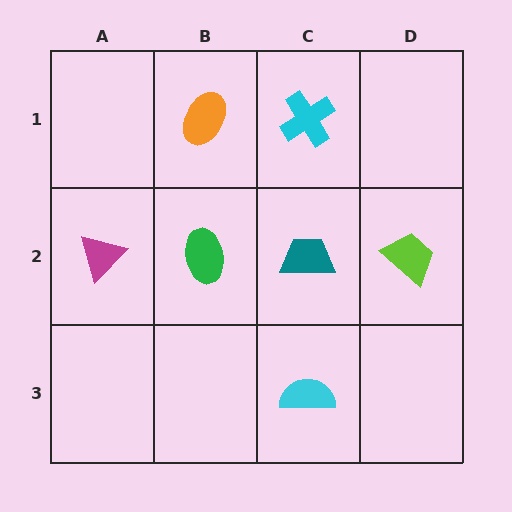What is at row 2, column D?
A lime trapezoid.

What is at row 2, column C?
A teal trapezoid.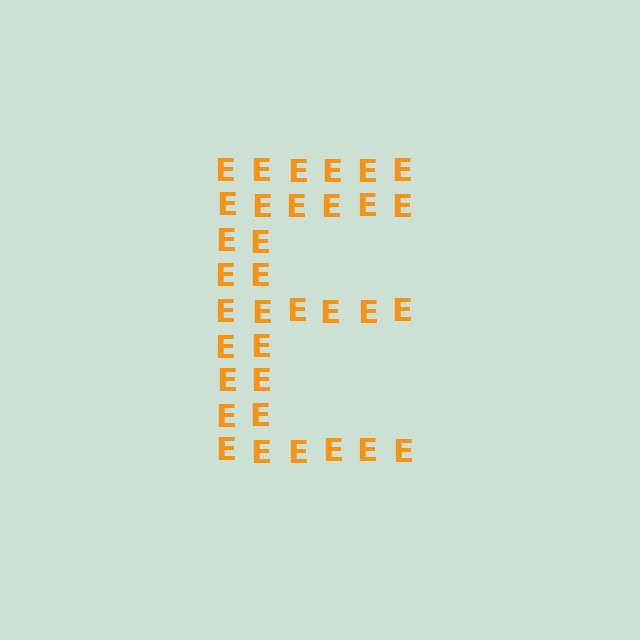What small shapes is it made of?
It is made of small letter E's.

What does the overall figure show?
The overall figure shows the letter E.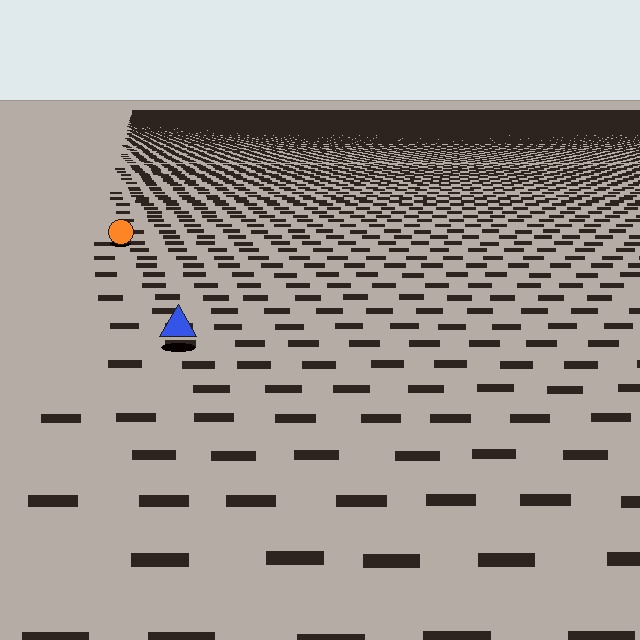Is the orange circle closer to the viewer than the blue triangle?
No. The blue triangle is closer — you can tell from the texture gradient: the ground texture is coarser near it.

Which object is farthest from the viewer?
The orange circle is farthest from the viewer. It appears smaller and the ground texture around it is denser.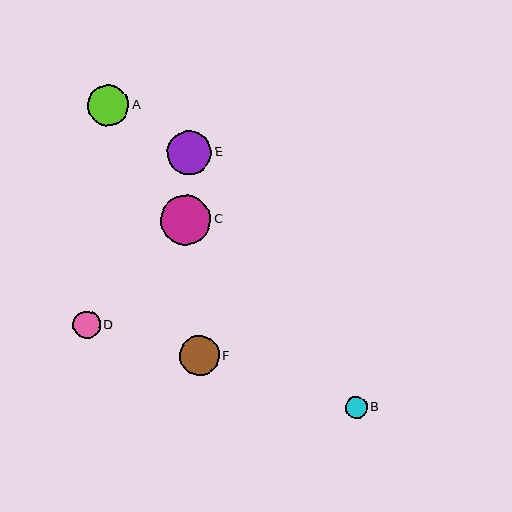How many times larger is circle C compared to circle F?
Circle C is approximately 1.3 times the size of circle F.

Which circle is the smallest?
Circle B is the smallest with a size of approximately 22 pixels.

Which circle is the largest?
Circle C is the largest with a size of approximately 50 pixels.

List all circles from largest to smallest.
From largest to smallest: C, E, A, F, D, B.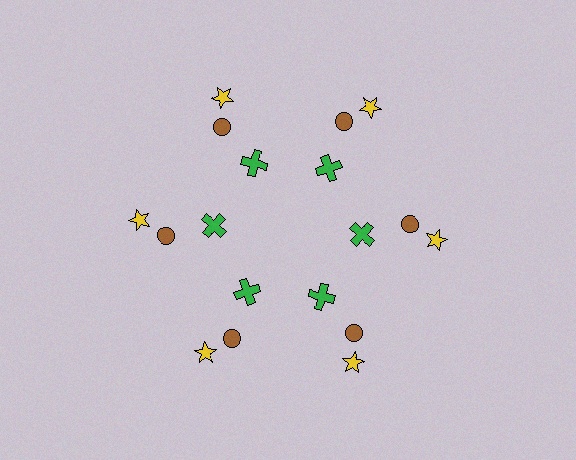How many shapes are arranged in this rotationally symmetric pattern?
There are 18 shapes, arranged in 6 groups of 3.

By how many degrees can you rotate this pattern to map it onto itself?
The pattern maps onto itself every 60 degrees of rotation.